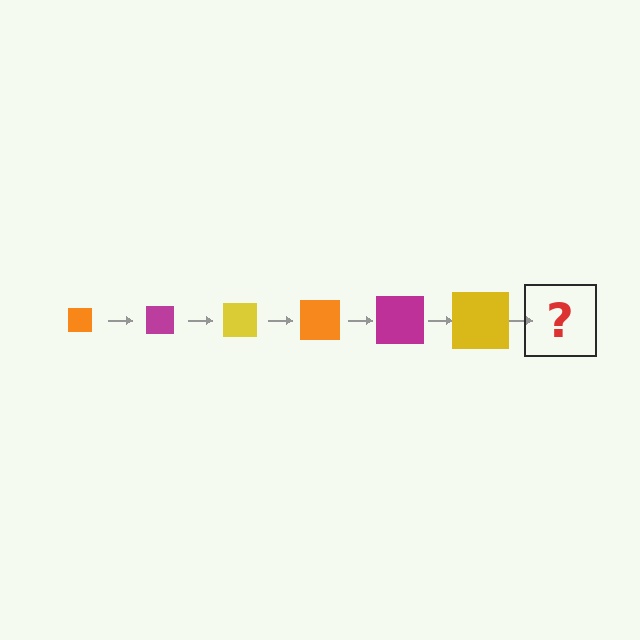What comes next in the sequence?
The next element should be an orange square, larger than the previous one.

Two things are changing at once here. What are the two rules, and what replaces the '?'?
The two rules are that the square grows larger each step and the color cycles through orange, magenta, and yellow. The '?' should be an orange square, larger than the previous one.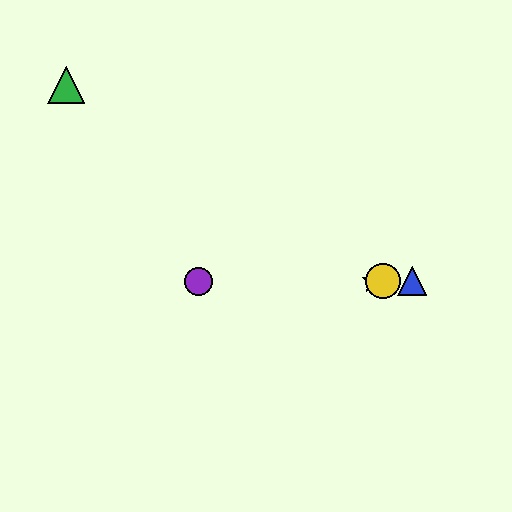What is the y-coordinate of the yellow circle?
The yellow circle is at y≈281.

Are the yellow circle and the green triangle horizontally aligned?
No, the yellow circle is at y≈281 and the green triangle is at y≈85.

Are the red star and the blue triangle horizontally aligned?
Yes, both are at y≈281.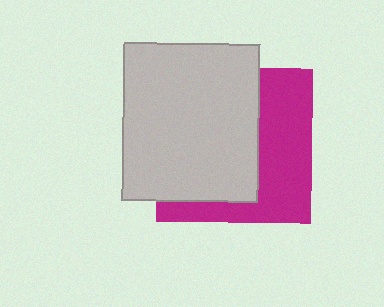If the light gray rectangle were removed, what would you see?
You would see the complete magenta square.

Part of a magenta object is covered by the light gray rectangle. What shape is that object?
It is a square.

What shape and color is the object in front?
The object in front is a light gray rectangle.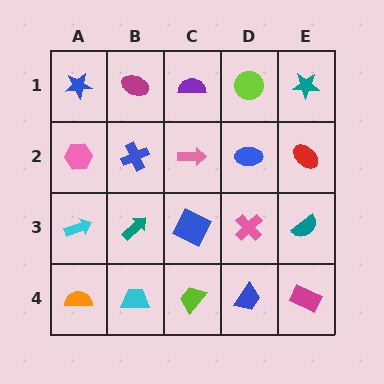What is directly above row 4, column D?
A pink cross.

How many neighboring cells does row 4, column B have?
3.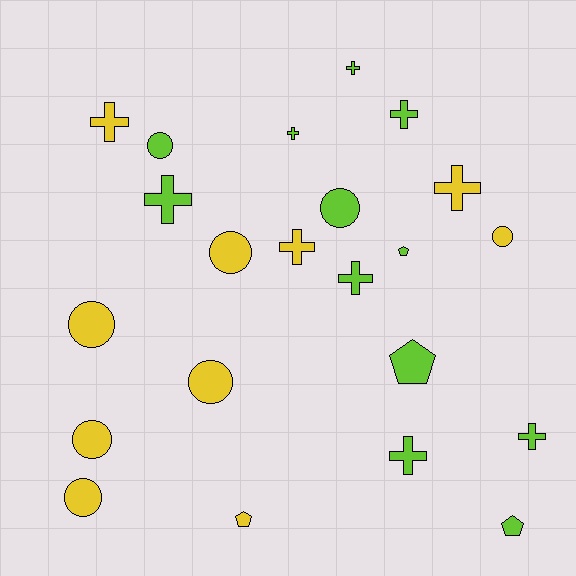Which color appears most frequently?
Lime, with 12 objects.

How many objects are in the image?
There are 22 objects.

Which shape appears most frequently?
Cross, with 10 objects.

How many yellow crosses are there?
There are 3 yellow crosses.